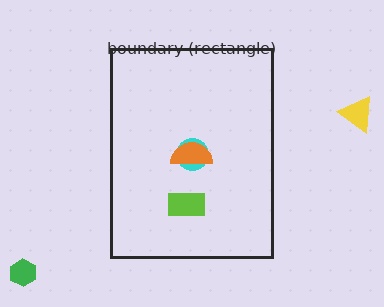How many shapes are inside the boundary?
3 inside, 2 outside.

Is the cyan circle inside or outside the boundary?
Inside.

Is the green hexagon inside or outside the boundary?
Outside.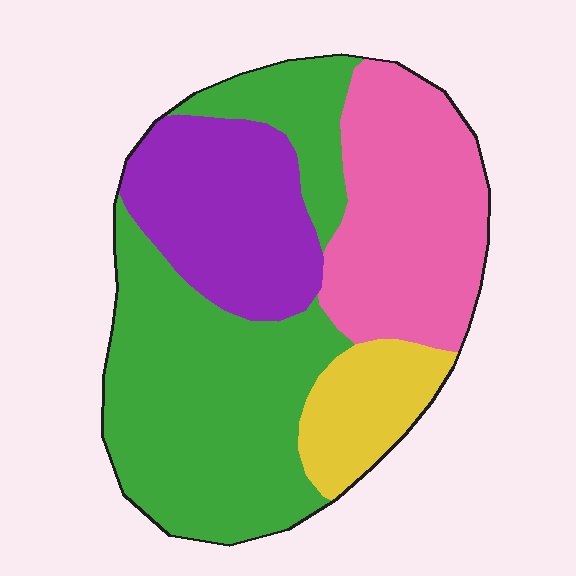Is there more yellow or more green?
Green.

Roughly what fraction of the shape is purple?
Purple covers around 20% of the shape.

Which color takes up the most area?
Green, at roughly 45%.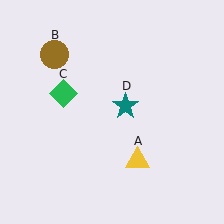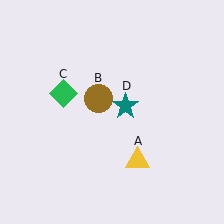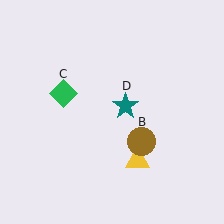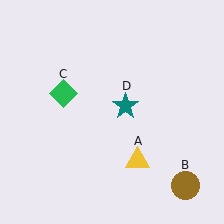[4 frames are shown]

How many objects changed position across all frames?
1 object changed position: brown circle (object B).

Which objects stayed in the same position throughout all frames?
Yellow triangle (object A) and green diamond (object C) and teal star (object D) remained stationary.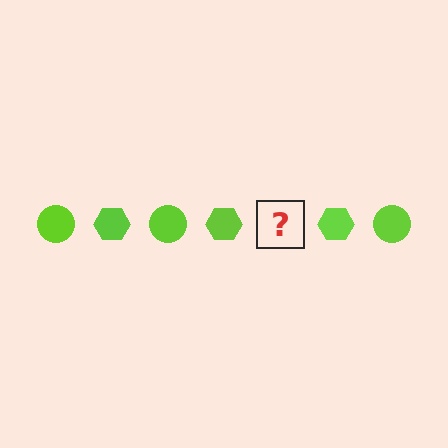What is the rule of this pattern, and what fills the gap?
The rule is that the pattern cycles through circle, hexagon shapes in lime. The gap should be filled with a lime circle.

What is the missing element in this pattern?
The missing element is a lime circle.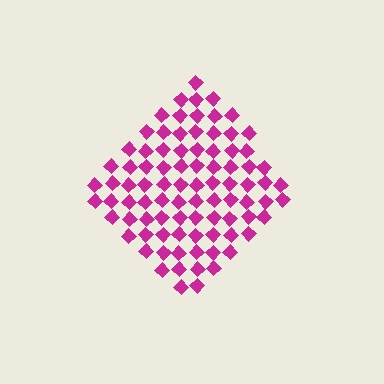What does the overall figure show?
The overall figure shows a diamond.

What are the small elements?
The small elements are diamonds.